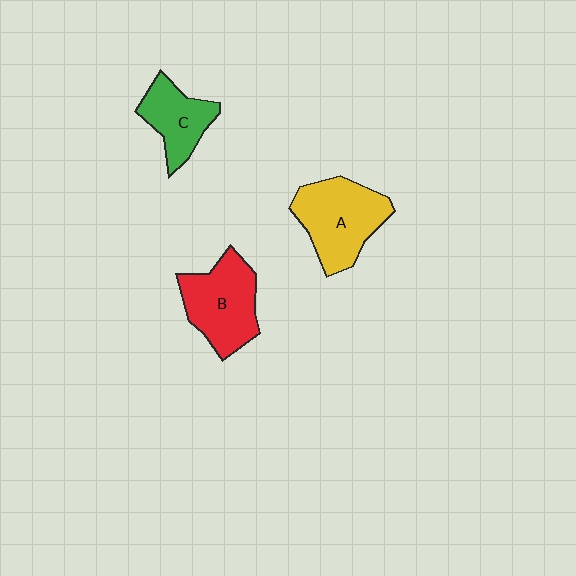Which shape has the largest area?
Shape A (yellow).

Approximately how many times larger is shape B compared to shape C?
Approximately 1.4 times.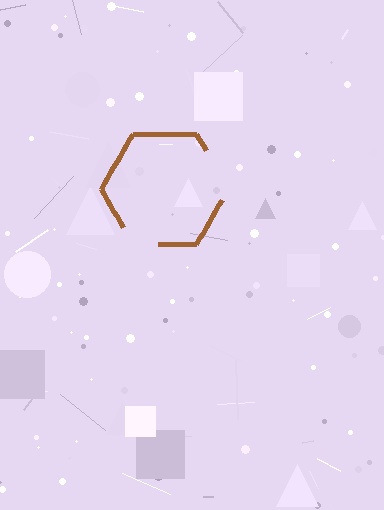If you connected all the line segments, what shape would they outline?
They would outline a hexagon.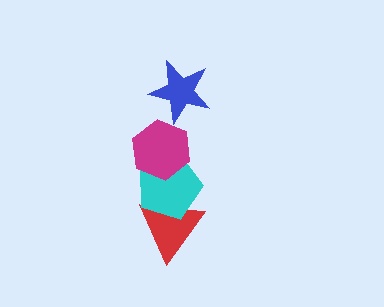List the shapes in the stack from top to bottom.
From top to bottom: the blue star, the magenta hexagon, the cyan pentagon, the red triangle.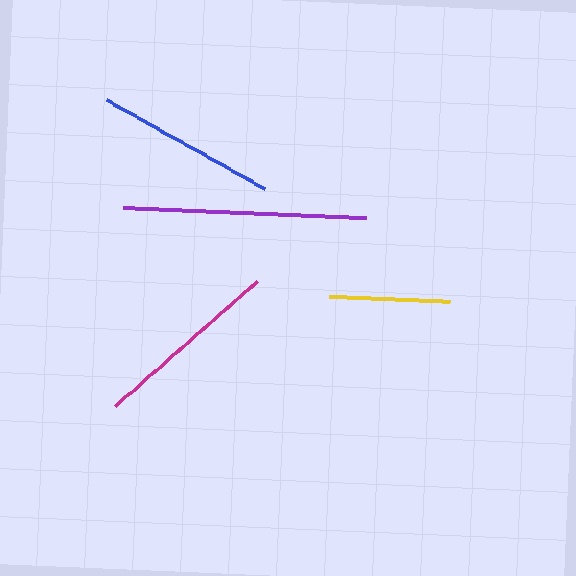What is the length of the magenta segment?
The magenta segment is approximately 190 pixels long.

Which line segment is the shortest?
The yellow line is the shortest at approximately 122 pixels.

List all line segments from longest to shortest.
From longest to shortest: purple, magenta, blue, yellow.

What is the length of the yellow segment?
The yellow segment is approximately 122 pixels long.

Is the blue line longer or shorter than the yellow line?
The blue line is longer than the yellow line.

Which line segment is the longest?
The purple line is the longest at approximately 243 pixels.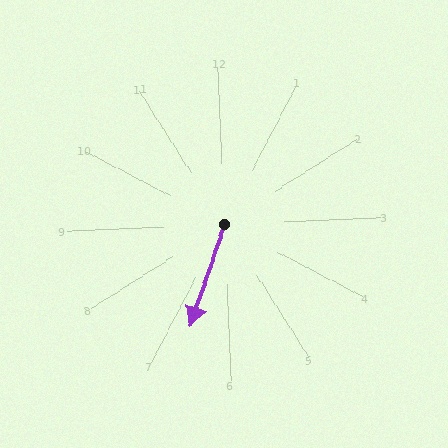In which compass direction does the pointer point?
South.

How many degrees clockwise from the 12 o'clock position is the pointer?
Approximately 201 degrees.